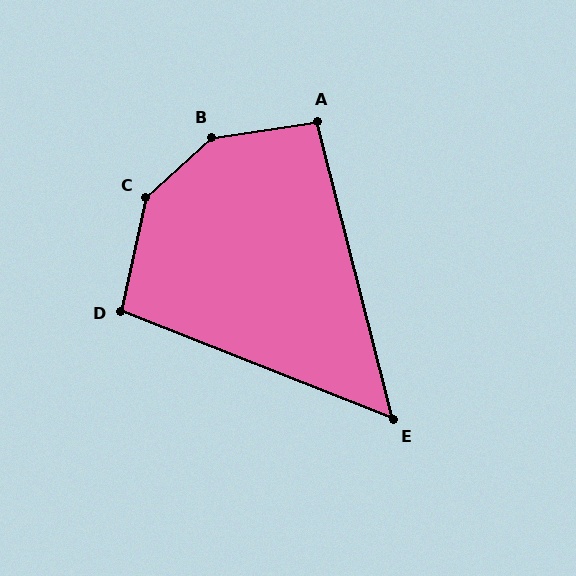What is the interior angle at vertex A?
Approximately 96 degrees (obtuse).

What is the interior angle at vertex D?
Approximately 99 degrees (obtuse).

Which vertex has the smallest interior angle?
E, at approximately 54 degrees.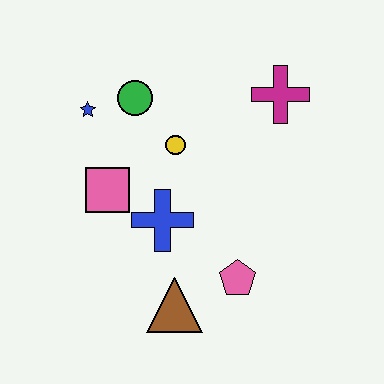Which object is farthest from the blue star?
The pink pentagon is farthest from the blue star.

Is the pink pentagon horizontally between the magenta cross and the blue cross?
Yes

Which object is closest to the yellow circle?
The green circle is closest to the yellow circle.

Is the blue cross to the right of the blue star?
Yes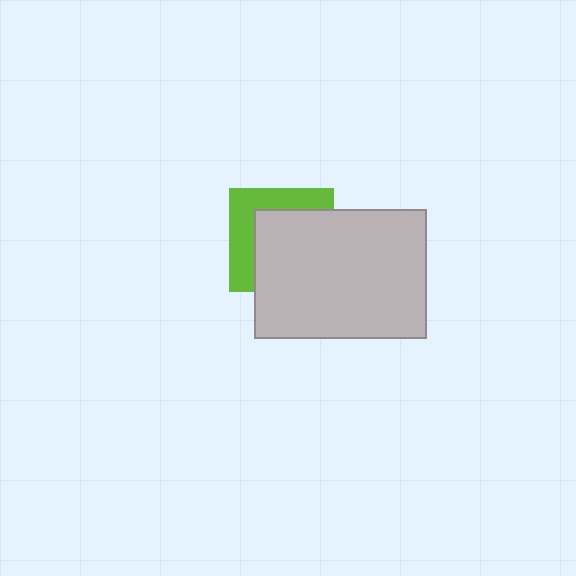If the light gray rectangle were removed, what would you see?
You would see the complete lime square.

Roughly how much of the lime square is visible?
A small part of it is visible (roughly 39%).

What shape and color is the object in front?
The object in front is a light gray rectangle.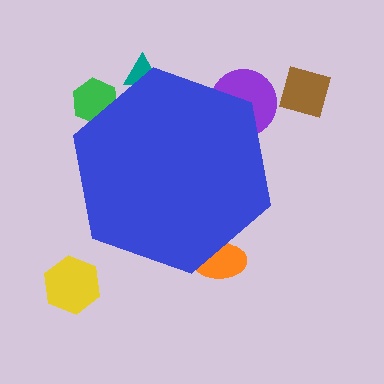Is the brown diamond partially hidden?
No, the brown diamond is fully visible.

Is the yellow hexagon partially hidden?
No, the yellow hexagon is fully visible.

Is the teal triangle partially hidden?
Yes, the teal triangle is partially hidden behind the blue hexagon.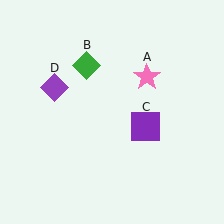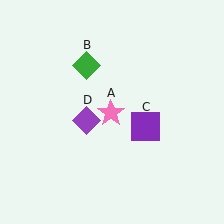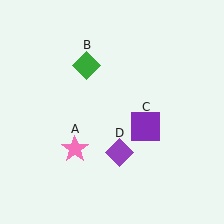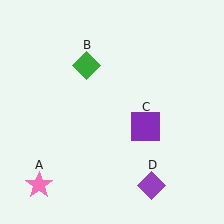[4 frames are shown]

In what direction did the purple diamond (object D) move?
The purple diamond (object D) moved down and to the right.